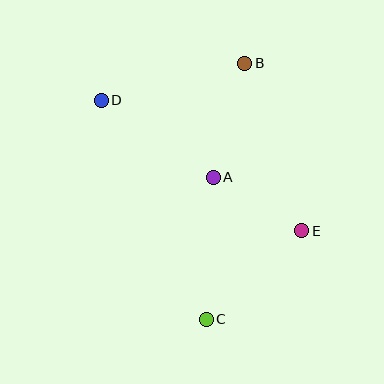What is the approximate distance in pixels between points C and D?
The distance between C and D is approximately 243 pixels.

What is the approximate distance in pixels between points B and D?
The distance between B and D is approximately 148 pixels.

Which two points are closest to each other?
Points A and E are closest to each other.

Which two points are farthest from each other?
Points B and C are farthest from each other.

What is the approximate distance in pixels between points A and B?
The distance between A and B is approximately 118 pixels.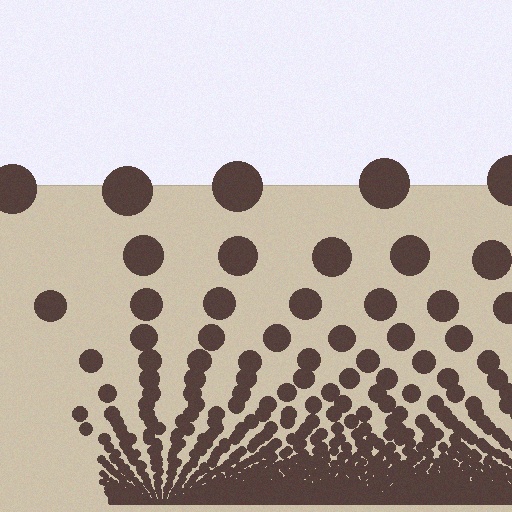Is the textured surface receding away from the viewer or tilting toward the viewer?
The surface appears to tilt toward the viewer. Texture elements get larger and sparser toward the top.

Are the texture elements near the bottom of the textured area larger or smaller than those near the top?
Smaller. The gradient is inverted — elements near the bottom are smaller and denser.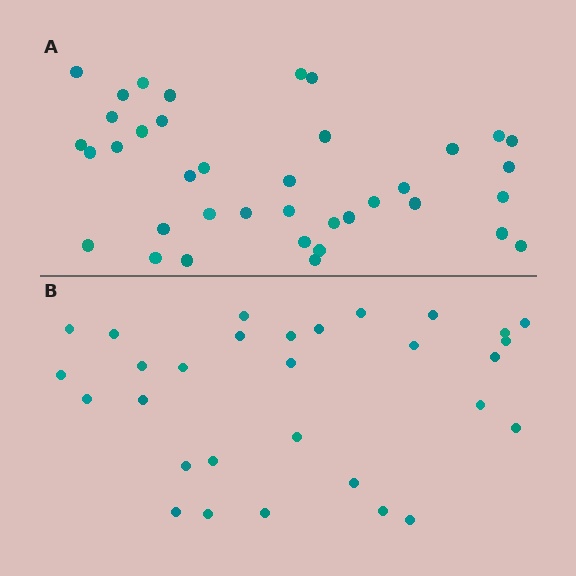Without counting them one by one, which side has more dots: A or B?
Region A (the top region) has more dots.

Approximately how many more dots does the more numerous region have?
Region A has roughly 8 or so more dots than region B.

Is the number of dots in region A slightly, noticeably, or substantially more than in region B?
Region A has noticeably more, but not dramatically so. The ratio is roughly 1.3 to 1.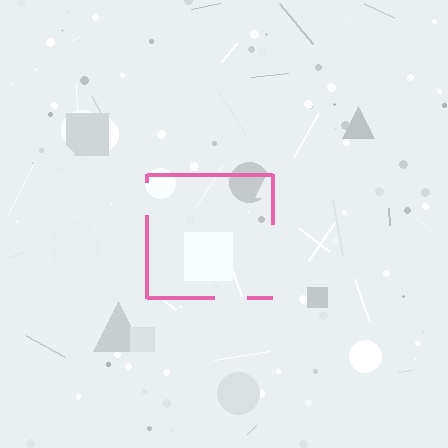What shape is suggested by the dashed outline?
The dashed outline suggests a square.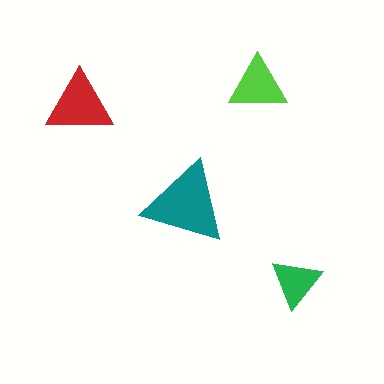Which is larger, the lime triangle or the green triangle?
The lime one.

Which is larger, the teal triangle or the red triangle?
The teal one.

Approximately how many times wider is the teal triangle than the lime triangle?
About 1.5 times wider.